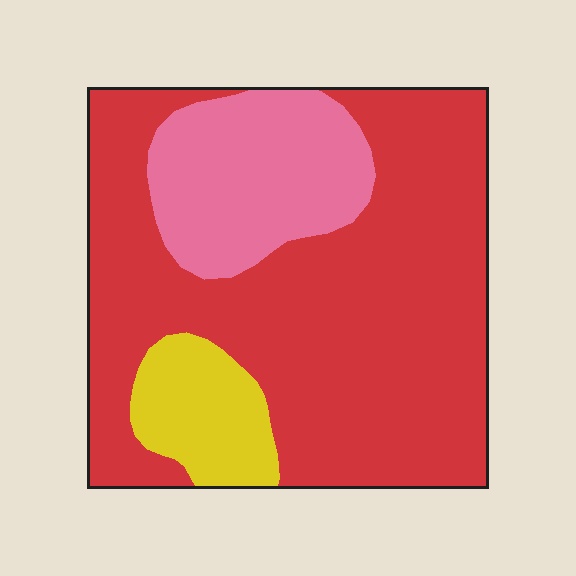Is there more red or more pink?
Red.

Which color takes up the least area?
Yellow, at roughly 10%.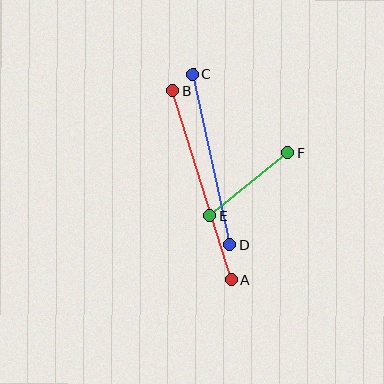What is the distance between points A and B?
The distance is approximately 198 pixels.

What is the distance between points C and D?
The distance is approximately 175 pixels.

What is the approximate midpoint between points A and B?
The midpoint is at approximately (202, 185) pixels.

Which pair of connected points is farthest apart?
Points A and B are farthest apart.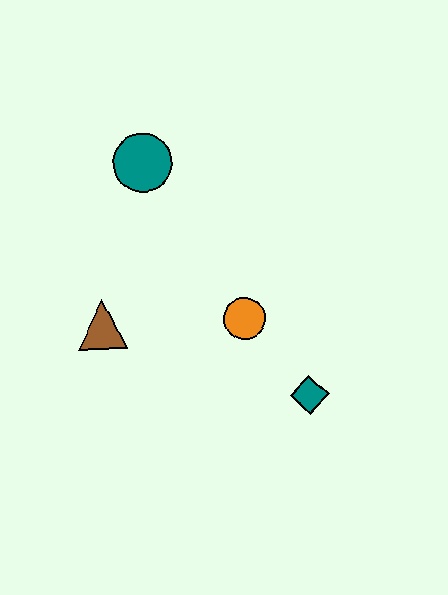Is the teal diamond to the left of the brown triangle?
No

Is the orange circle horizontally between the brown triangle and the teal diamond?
Yes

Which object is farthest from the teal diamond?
The teal circle is farthest from the teal diamond.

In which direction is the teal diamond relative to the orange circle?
The teal diamond is below the orange circle.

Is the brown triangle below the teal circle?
Yes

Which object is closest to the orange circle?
The teal diamond is closest to the orange circle.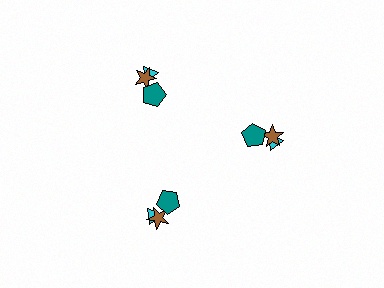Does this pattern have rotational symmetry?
Yes, this pattern has 3-fold rotational symmetry. It looks the same after rotating 120 degrees around the center.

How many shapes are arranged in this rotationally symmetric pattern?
There are 9 shapes, arranged in 3 groups of 3.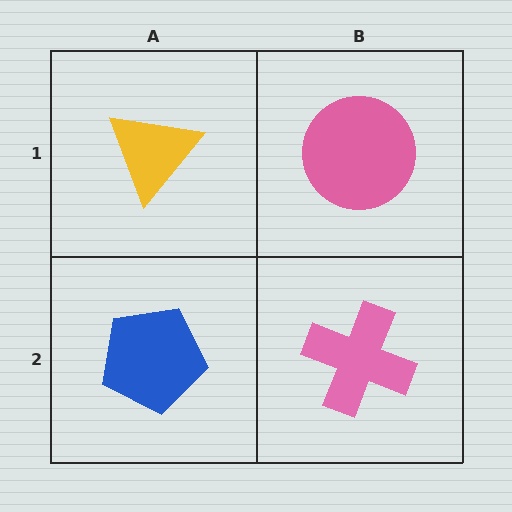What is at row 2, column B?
A pink cross.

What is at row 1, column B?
A pink circle.